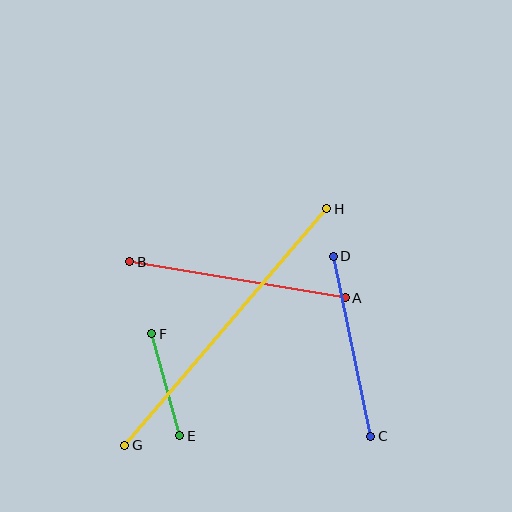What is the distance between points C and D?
The distance is approximately 184 pixels.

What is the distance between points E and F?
The distance is approximately 106 pixels.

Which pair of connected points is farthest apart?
Points G and H are farthest apart.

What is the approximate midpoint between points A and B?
The midpoint is at approximately (237, 280) pixels.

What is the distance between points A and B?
The distance is approximately 218 pixels.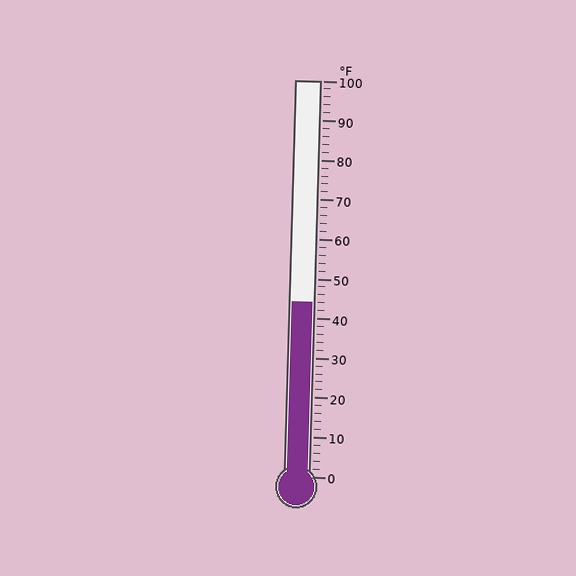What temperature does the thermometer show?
The thermometer shows approximately 44°F.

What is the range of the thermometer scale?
The thermometer scale ranges from 0°F to 100°F.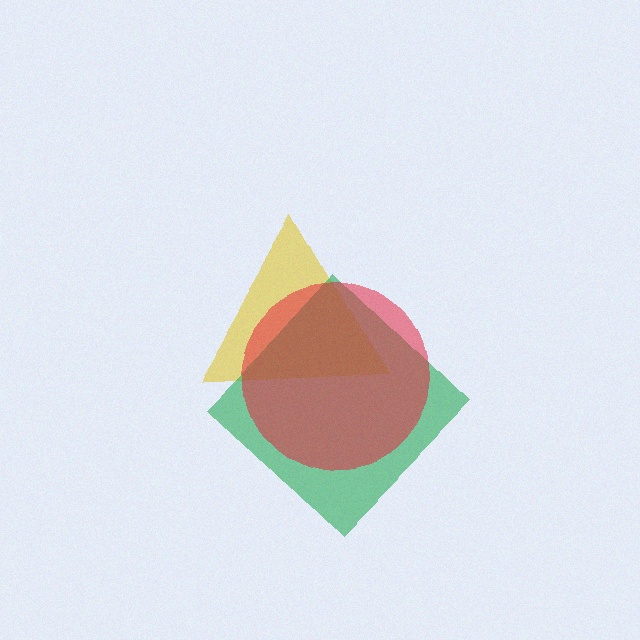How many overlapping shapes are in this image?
There are 3 overlapping shapes in the image.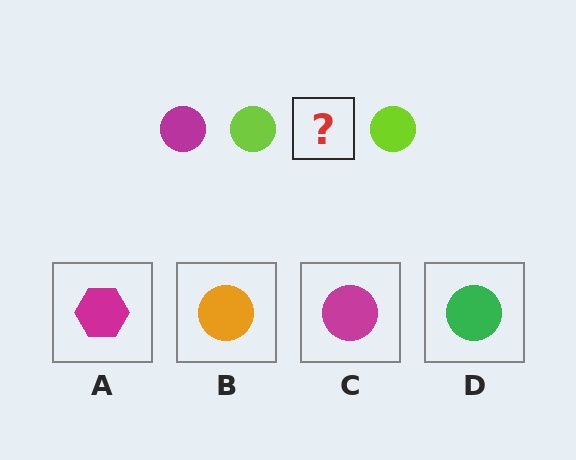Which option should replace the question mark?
Option C.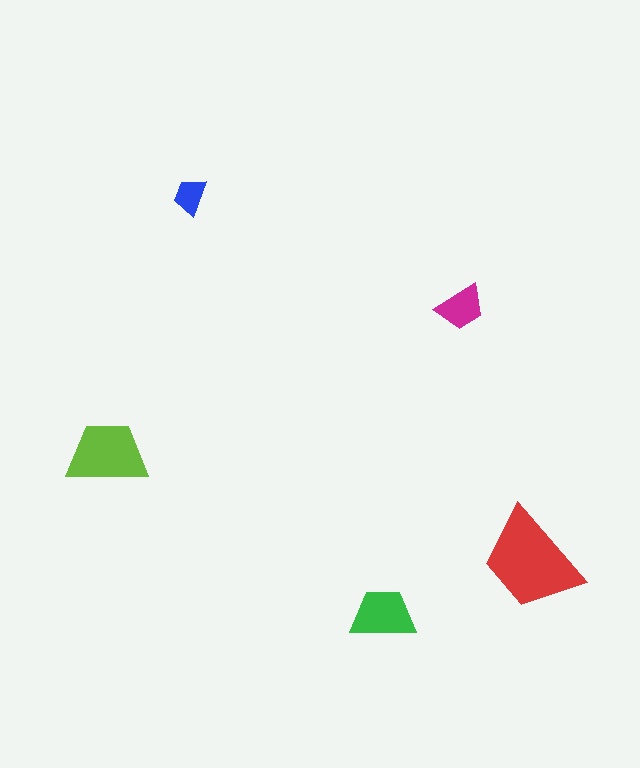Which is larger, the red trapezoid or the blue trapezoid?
The red one.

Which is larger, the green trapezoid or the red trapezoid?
The red one.